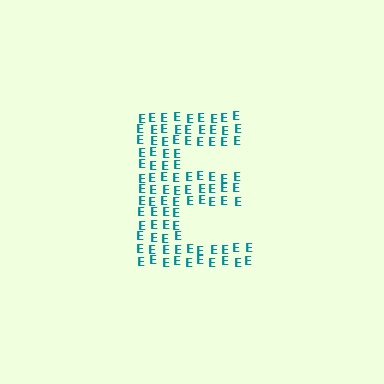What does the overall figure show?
The overall figure shows the letter E.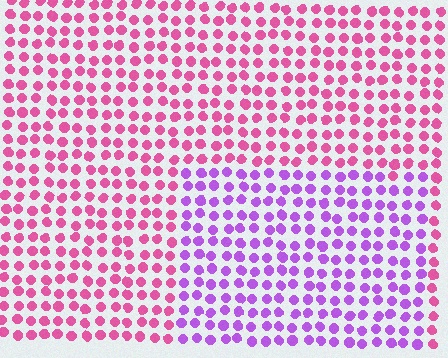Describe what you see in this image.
The image is filled with small pink elements in a uniform arrangement. A rectangle-shaped region is visible where the elements are tinted to a slightly different hue, forming a subtle color boundary.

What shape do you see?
I see a rectangle.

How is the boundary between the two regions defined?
The boundary is defined purely by a slight shift in hue (about 46 degrees). Spacing, size, and orientation are identical on both sides.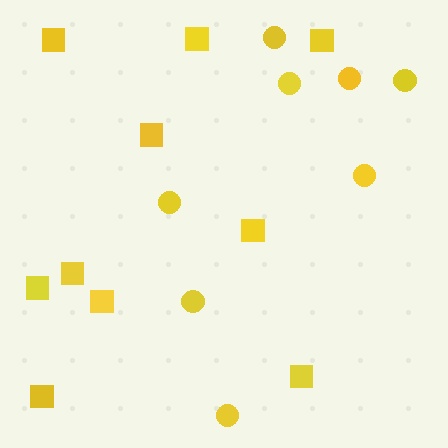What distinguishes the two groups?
There are 2 groups: one group of squares (10) and one group of circles (8).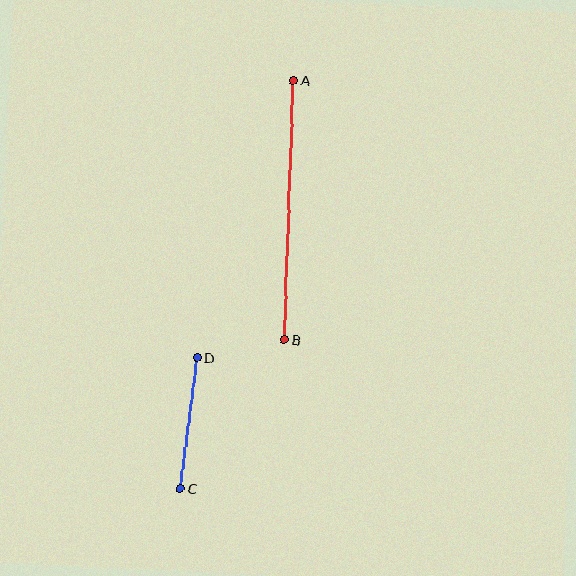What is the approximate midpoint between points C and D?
The midpoint is at approximately (189, 423) pixels.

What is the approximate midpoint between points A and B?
The midpoint is at approximately (289, 210) pixels.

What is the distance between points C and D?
The distance is approximately 132 pixels.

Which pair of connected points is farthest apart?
Points A and B are farthest apart.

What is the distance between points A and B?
The distance is approximately 259 pixels.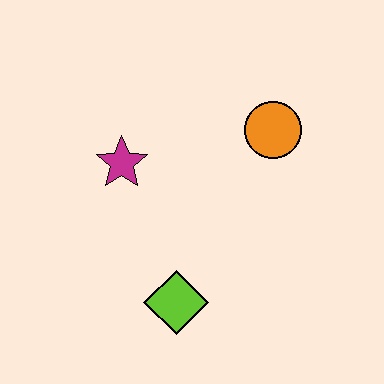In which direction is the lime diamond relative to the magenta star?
The lime diamond is below the magenta star.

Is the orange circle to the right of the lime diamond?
Yes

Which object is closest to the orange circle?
The magenta star is closest to the orange circle.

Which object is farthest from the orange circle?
The lime diamond is farthest from the orange circle.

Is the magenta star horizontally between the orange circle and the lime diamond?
No